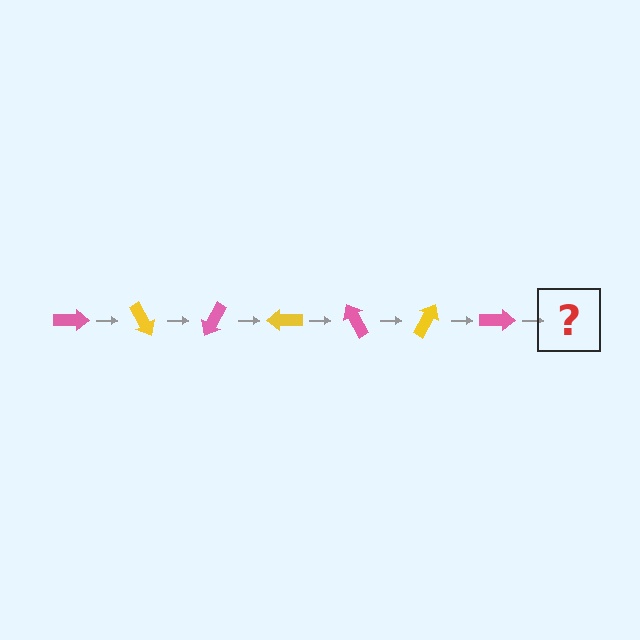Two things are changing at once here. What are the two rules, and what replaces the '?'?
The two rules are that it rotates 60 degrees each step and the color cycles through pink and yellow. The '?' should be a yellow arrow, rotated 420 degrees from the start.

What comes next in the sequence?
The next element should be a yellow arrow, rotated 420 degrees from the start.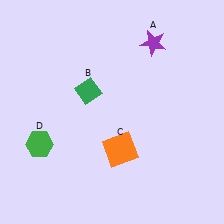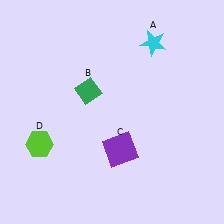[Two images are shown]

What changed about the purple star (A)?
In Image 1, A is purple. In Image 2, it changed to cyan.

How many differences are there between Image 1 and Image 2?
There are 3 differences between the two images.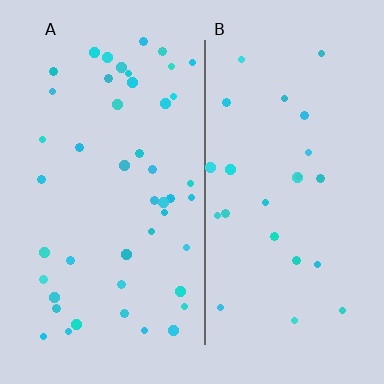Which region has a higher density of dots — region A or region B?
A (the left).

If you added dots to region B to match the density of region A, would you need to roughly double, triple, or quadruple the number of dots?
Approximately double.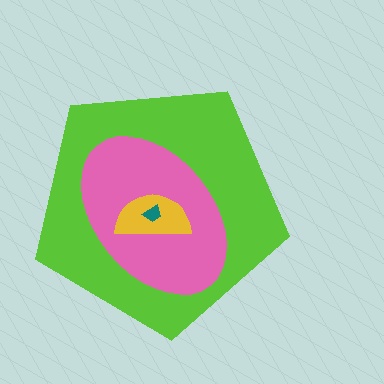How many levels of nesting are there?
4.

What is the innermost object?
The teal trapezoid.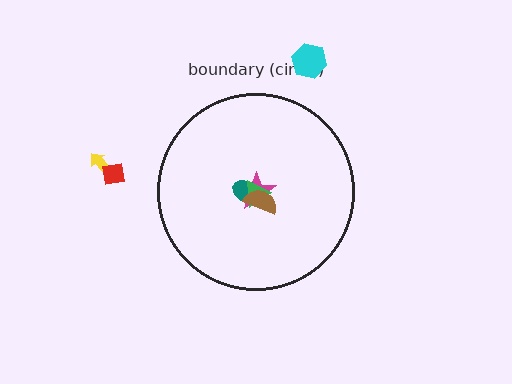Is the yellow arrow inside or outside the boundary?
Outside.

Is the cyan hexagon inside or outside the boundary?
Outside.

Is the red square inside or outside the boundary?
Outside.